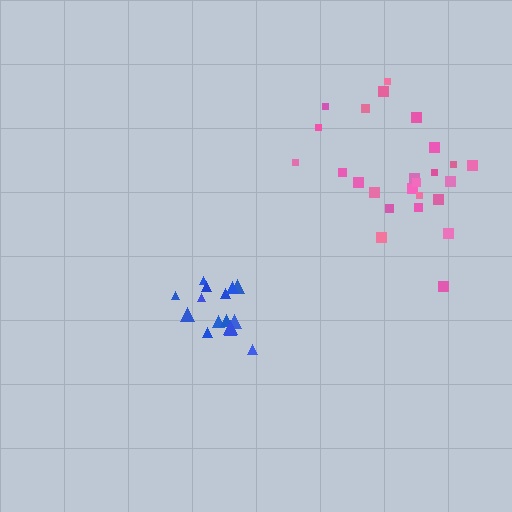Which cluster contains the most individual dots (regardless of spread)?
Pink (25).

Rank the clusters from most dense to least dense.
blue, pink.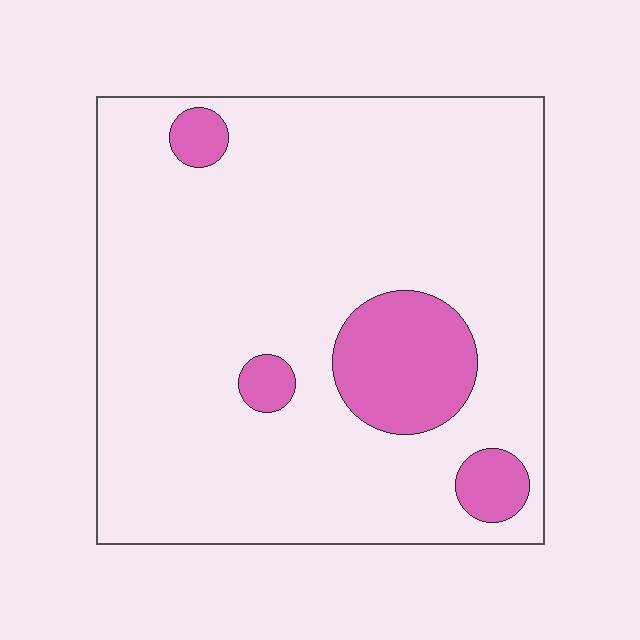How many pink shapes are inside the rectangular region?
4.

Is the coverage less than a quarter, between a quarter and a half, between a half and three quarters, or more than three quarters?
Less than a quarter.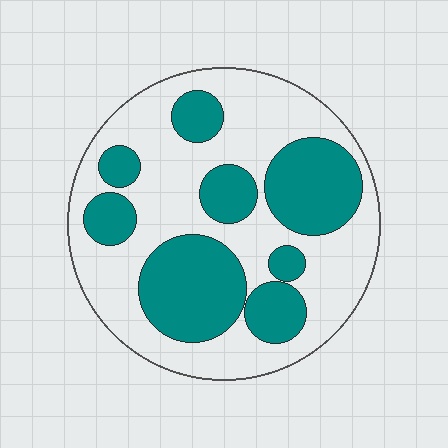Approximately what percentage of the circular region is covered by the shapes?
Approximately 40%.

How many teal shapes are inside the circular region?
8.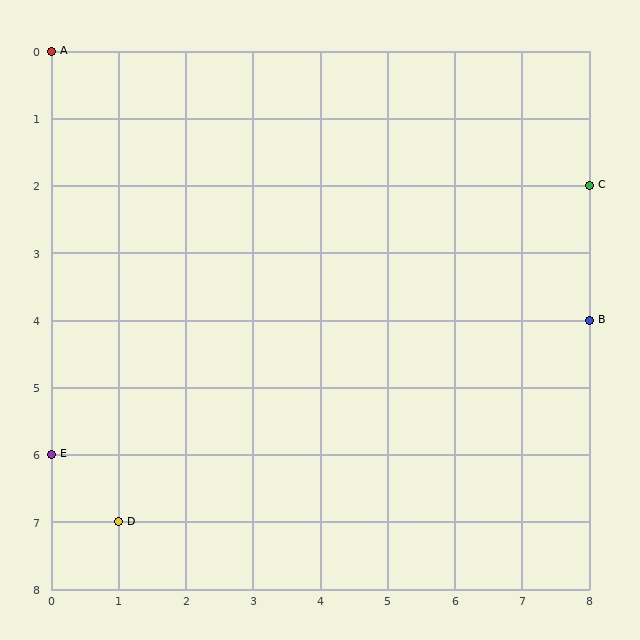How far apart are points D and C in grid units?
Points D and C are 7 columns and 5 rows apart (about 8.6 grid units diagonally).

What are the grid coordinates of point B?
Point B is at grid coordinates (8, 4).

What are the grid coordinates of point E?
Point E is at grid coordinates (0, 6).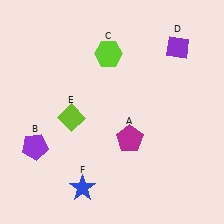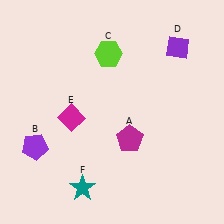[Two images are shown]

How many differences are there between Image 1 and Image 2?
There are 2 differences between the two images.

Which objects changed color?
E changed from lime to magenta. F changed from blue to teal.